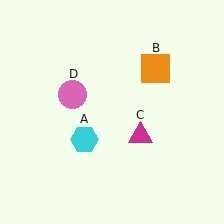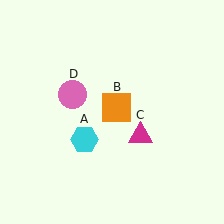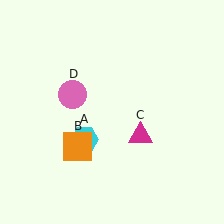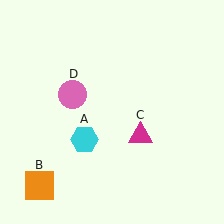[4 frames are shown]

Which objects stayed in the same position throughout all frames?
Cyan hexagon (object A) and magenta triangle (object C) and pink circle (object D) remained stationary.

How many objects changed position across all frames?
1 object changed position: orange square (object B).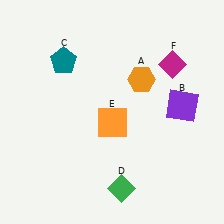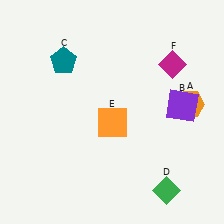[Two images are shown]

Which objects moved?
The objects that moved are: the orange hexagon (A), the green diamond (D).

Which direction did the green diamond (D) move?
The green diamond (D) moved right.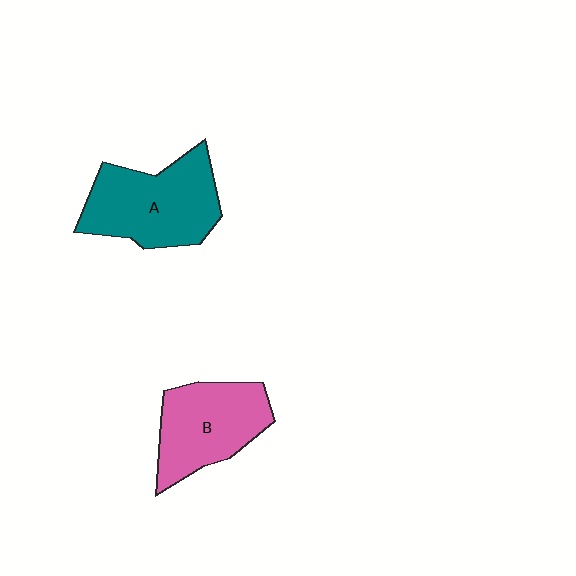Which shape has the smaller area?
Shape B (pink).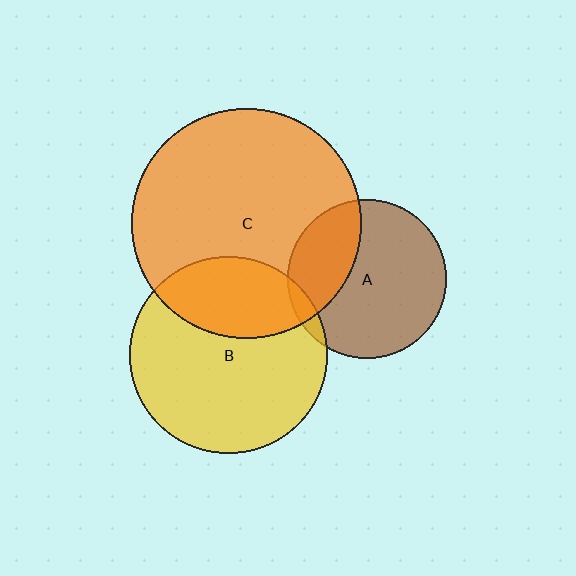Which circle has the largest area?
Circle C (orange).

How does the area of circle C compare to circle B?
Approximately 1.4 times.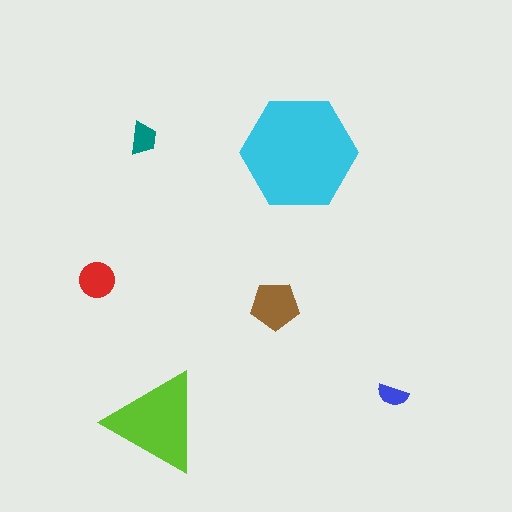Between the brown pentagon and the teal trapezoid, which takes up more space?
The brown pentagon.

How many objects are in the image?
There are 6 objects in the image.